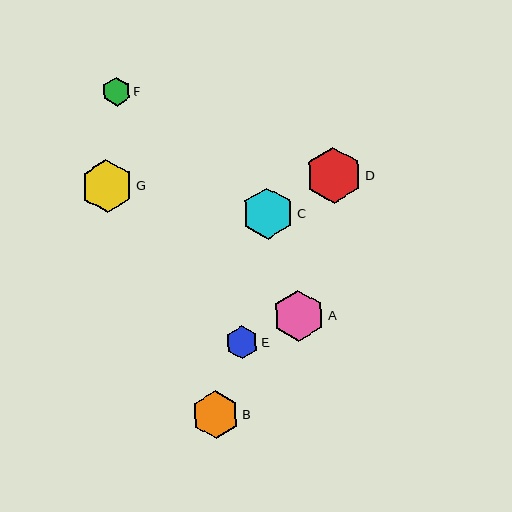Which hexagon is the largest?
Hexagon D is the largest with a size of approximately 57 pixels.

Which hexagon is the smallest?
Hexagon F is the smallest with a size of approximately 29 pixels.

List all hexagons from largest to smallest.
From largest to smallest: D, G, A, C, B, E, F.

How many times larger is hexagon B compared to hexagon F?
Hexagon B is approximately 1.7 times the size of hexagon F.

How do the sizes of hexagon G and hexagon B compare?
Hexagon G and hexagon B are approximately the same size.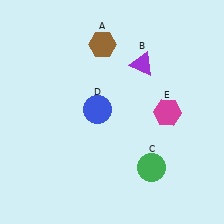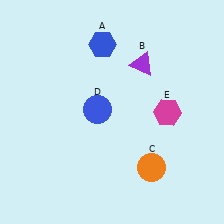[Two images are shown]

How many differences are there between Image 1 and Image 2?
There are 2 differences between the two images.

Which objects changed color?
A changed from brown to blue. C changed from green to orange.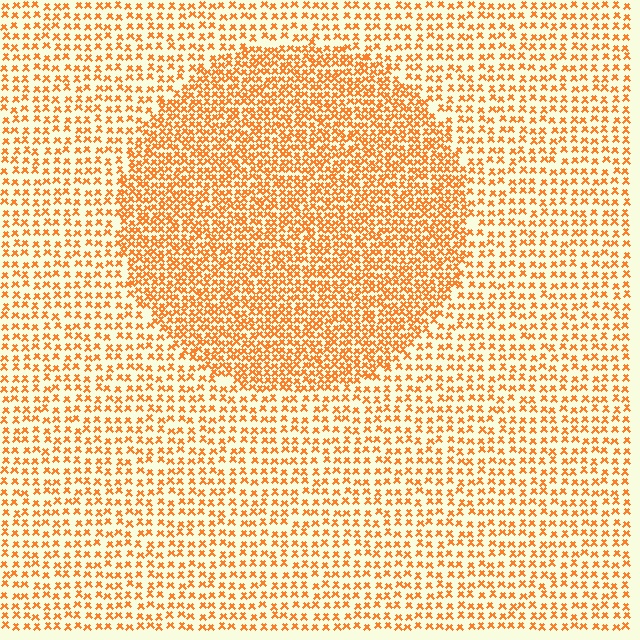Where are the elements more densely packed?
The elements are more densely packed inside the circle boundary.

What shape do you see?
I see a circle.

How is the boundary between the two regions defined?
The boundary is defined by a change in element density (approximately 1.9x ratio). All elements are the same color, size, and shape.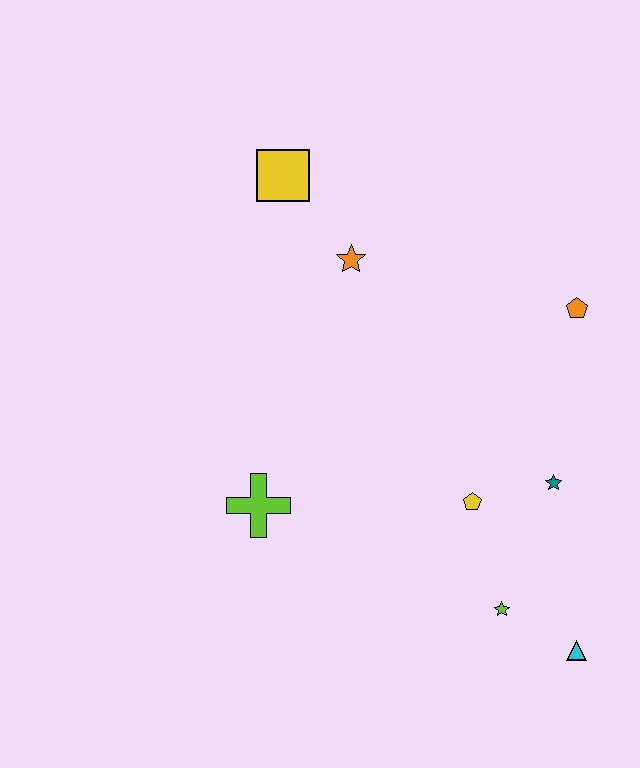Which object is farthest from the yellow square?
The cyan triangle is farthest from the yellow square.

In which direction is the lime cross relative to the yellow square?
The lime cross is below the yellow square.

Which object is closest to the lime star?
The cyan triangle is closest to the lime star.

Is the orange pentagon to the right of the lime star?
Yes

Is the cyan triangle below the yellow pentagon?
Yes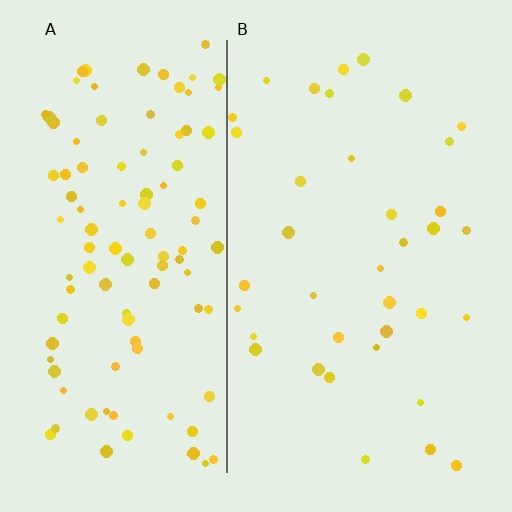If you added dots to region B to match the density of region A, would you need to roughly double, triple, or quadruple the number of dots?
Approximately triple.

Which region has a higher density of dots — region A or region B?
A (the left).